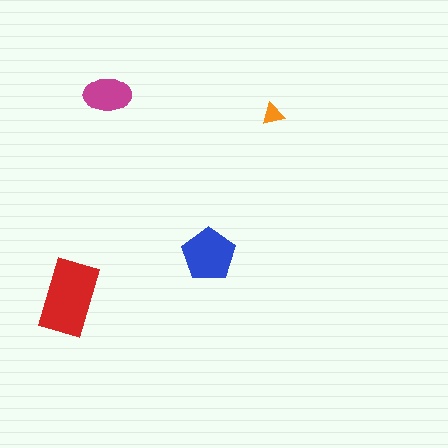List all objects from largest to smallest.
The red rectangle, the blue pentagon, the magenta ellipse, the orange triangle.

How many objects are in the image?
There are 4 objects in the image.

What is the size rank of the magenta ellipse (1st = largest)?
3rd.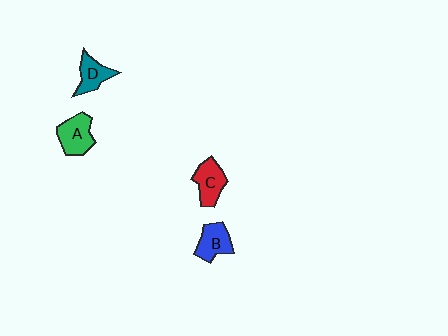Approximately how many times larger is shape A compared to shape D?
Approximately 1.3 times.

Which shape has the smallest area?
Shape D (teal).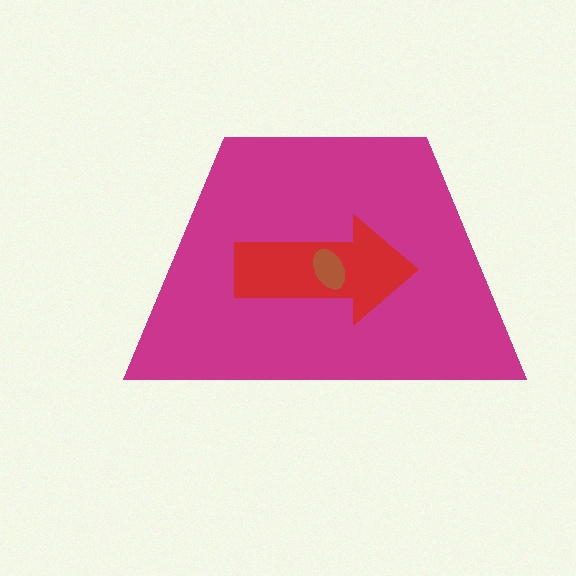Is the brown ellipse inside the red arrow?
Yes.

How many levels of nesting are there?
3.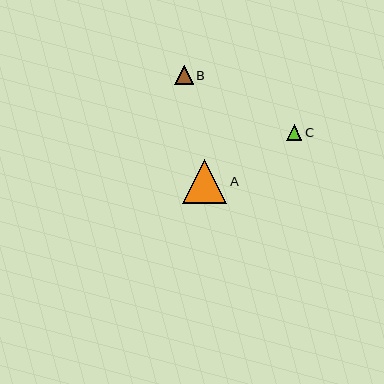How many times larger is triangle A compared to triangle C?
Triangle A is approximately 2.8 times the size of triangle C.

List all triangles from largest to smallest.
From largest to smallest: A, B, C.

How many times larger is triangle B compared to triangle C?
Triangle B is approximately 1.2 times the size of triangle C.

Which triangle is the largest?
Triangle A is the largest with a size of approximately 45 pixels.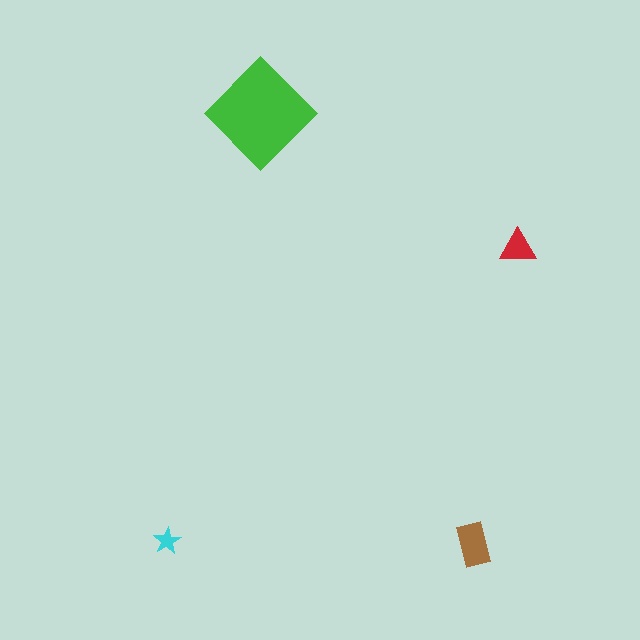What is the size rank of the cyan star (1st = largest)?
4th.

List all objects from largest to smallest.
The green diamond, the brown rectangle, the red triangle, the cyan star.